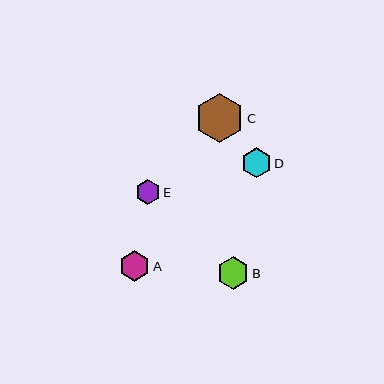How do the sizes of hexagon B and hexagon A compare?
Hexagon B and hexagon A are approximately the same size.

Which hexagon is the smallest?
Hexagon E is the smallest with a size of approximately 25 pixels.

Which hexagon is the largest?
Hexagon C is the largest with a size of approximately 49 pixels.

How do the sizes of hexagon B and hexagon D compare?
Hexagon B and hexagon D are approximately the same size.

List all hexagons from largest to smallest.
From largest to smallest: C, B, A, D, E.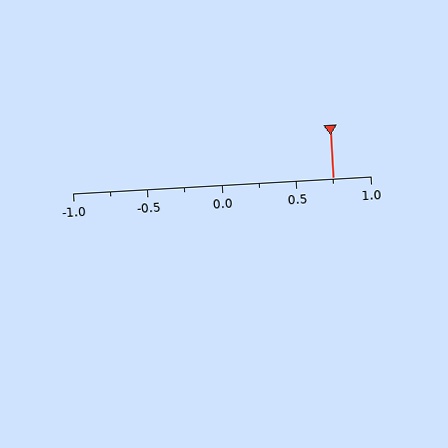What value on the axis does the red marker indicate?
The marker indicates approximately 0.75.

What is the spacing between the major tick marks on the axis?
The major ticks are spaced 0.5 apart.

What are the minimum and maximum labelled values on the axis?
The axis runs from -1.0 to 1.0.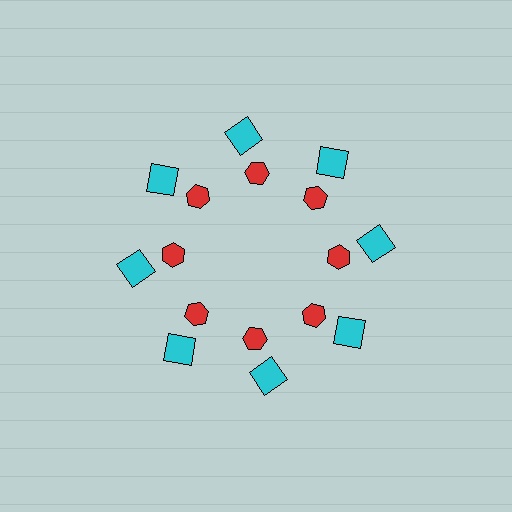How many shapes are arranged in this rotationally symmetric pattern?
There are 16 shapes, arranged in 8 groups of 2.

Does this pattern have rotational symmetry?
Yes, this pattern has 8-fold rotational symmetry. It looks the same after rotating 45 degrees around the center.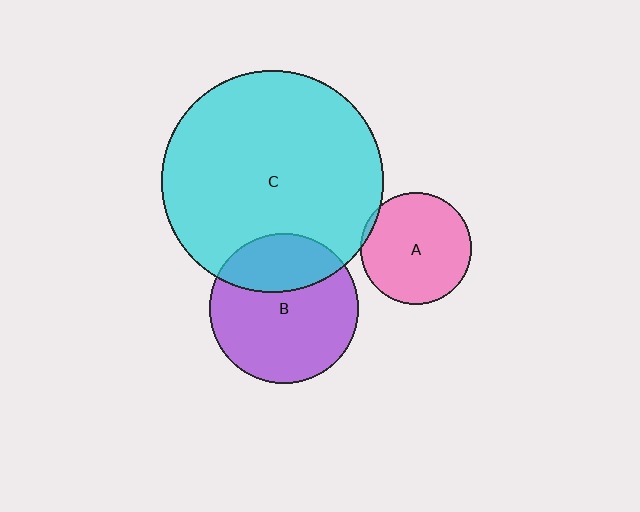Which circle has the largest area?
Circle C (cyan).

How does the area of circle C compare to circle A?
Approximately 4.0 times.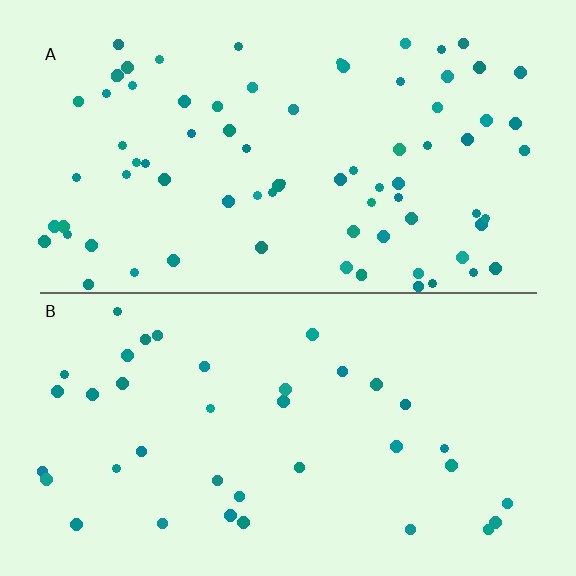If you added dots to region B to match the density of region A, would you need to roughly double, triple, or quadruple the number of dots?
Approximately double.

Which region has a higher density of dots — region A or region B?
A (the top).